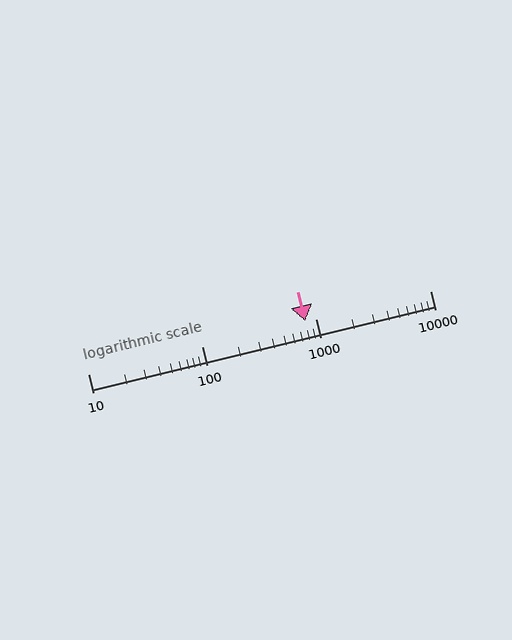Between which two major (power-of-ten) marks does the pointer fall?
The pointer is between 100 and 1000.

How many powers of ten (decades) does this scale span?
The scale spans 3 decades, from 10 to 10000.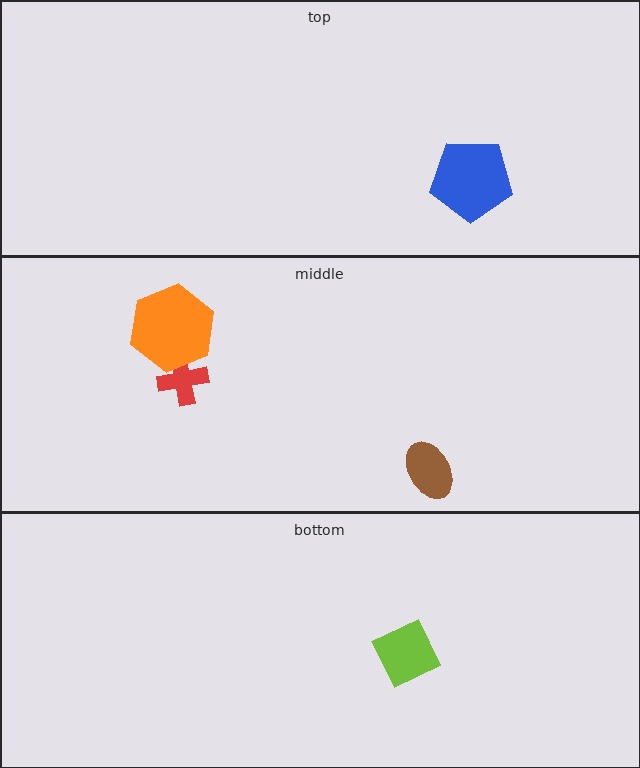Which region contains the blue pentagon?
The top region.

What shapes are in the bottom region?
The lime diamond.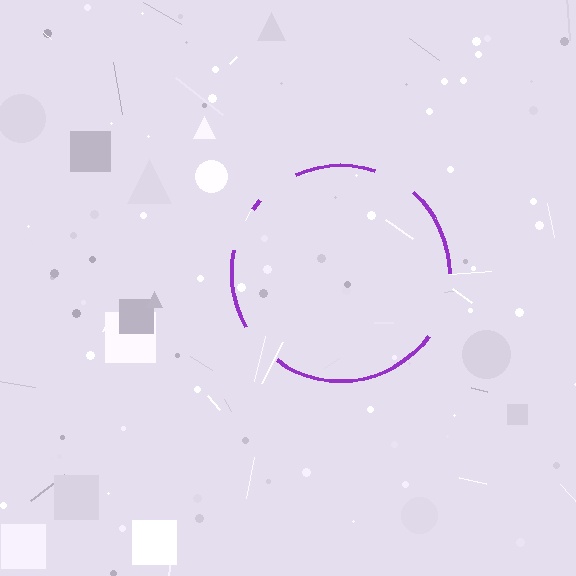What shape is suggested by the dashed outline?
The dashed outline suggests a circle.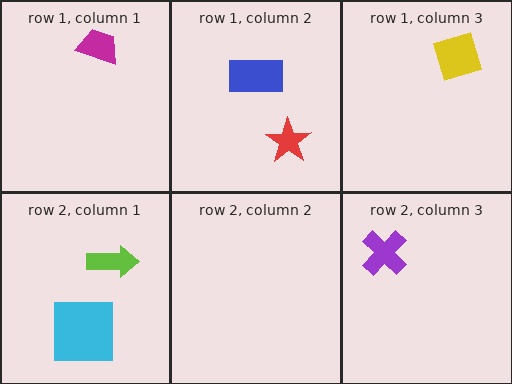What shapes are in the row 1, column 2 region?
The red star, the blue rectangle.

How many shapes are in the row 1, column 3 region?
1.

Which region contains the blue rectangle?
The row 1, column 2 region.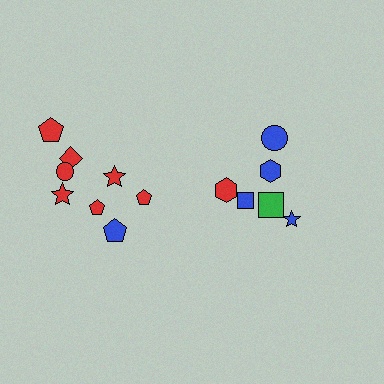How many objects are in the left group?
There are 8 objects.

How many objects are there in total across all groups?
There are 14 objects.